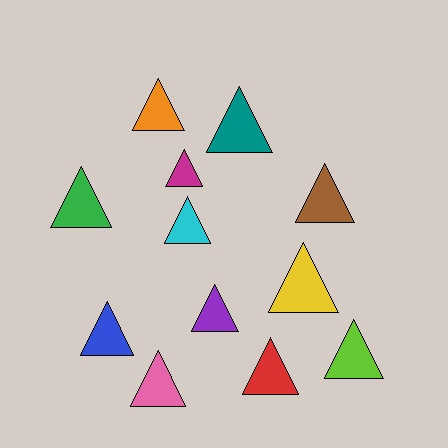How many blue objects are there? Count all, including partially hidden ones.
There is 1 blue object.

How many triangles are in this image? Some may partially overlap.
There are 12 triangles.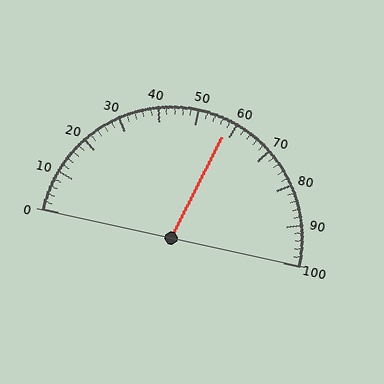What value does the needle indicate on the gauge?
The needle indicates approximately 58.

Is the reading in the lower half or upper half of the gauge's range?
The reading is in the upper half of the range (0 to 100).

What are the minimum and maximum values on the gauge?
The gauge ranges from 0 to 100.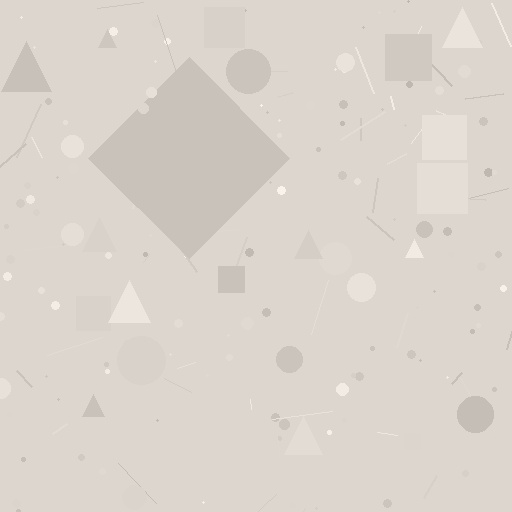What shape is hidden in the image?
A diamond is hidden in the image.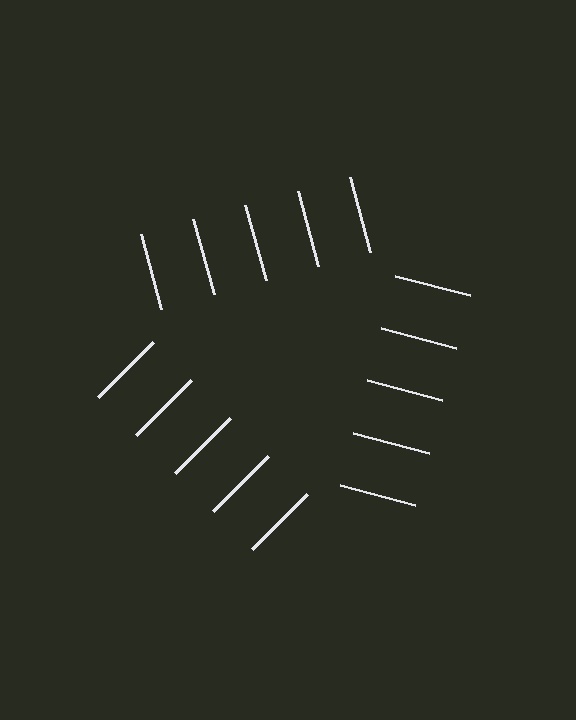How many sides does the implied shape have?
3 sides — the line-ends trace a triangle.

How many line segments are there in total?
15 — 5 along each of the 3 edges.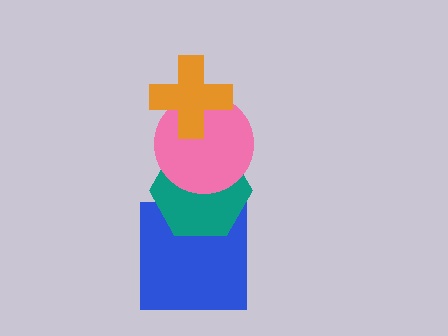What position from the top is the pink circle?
The pink circle is 2nd from the top.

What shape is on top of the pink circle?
The orange cross is on top of the pink circle.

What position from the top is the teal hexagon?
The teal hexagon is 3rd from the top.